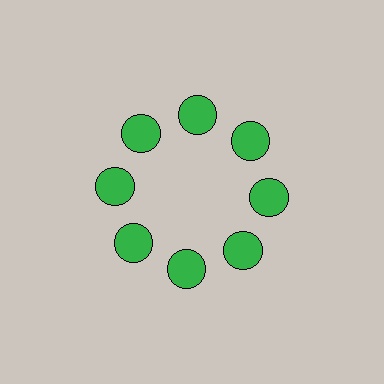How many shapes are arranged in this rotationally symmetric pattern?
There are 8 shapes, arranged in 8 groups of 1.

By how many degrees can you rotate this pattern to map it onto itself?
The pattern maps onto itself every 45 degrees of rotation.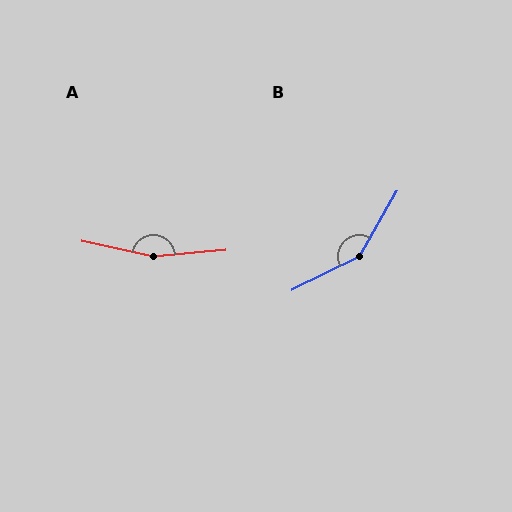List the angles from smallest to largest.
B (146°), A (163°).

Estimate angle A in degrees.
Approximately 163 degrees.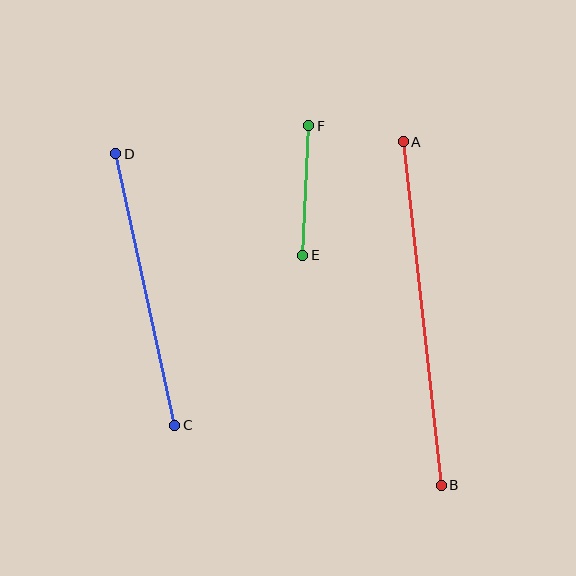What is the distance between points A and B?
The distance is approximately 346 pixels.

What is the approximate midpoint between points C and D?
The midpoint is at approximately (145, 290) pixels.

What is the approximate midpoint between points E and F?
The midpoint is at approximately (306, 190) pixels.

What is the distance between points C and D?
The distance is approximately 278 pixels.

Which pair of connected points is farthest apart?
Points A and B are farthest apart.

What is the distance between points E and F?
The distance is approximately 130 pixels.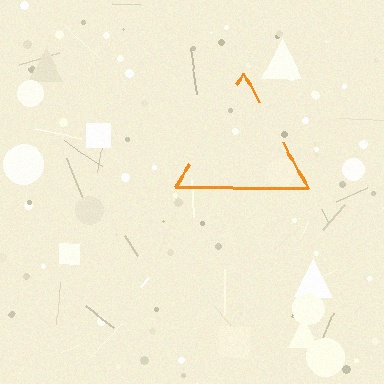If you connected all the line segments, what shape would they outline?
They would outline a triangle.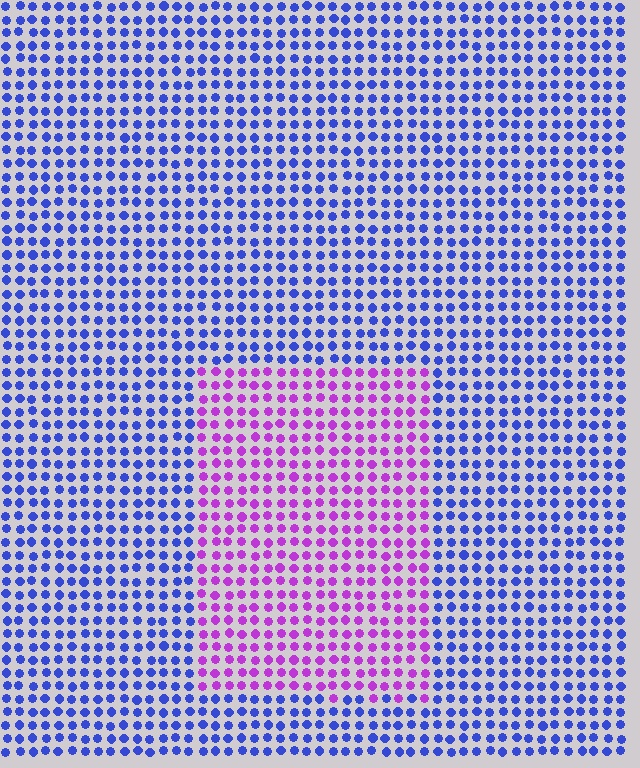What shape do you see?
I see a rectangle.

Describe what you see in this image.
The image is filled with small blue elements in a uniform arrangement. A rectangle-shaped region is visible where the elements are tinted to a slightly different hue, forming a subtle color boundary.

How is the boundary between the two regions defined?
The boundary is defined purely by a slight shift in hue (about 58 degrees). Spacing, size, and orientation are identical on both sides.